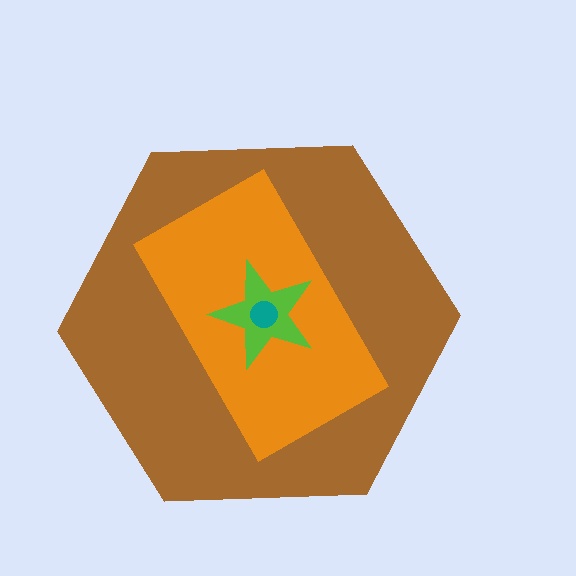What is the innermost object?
The teal circle.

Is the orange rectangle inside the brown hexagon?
Yes.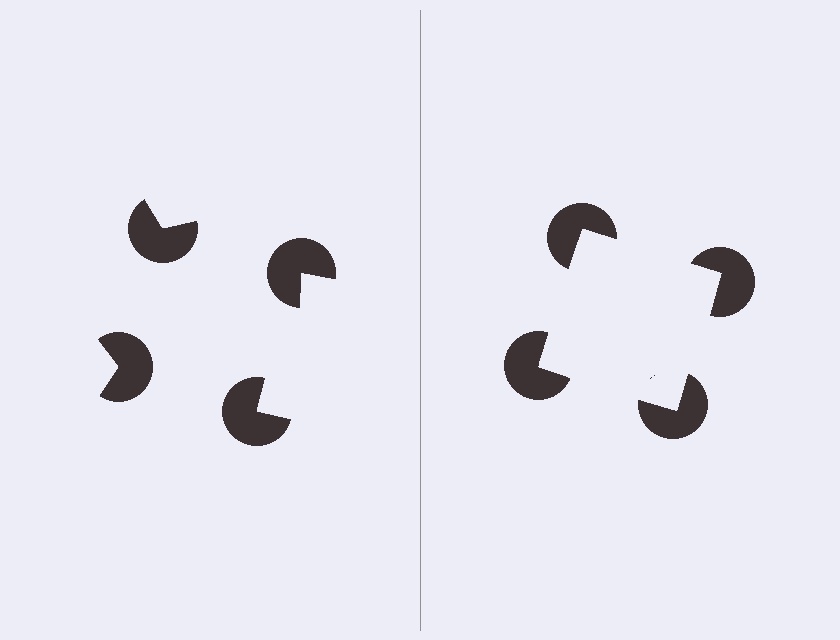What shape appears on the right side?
An illusory square.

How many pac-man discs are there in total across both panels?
8 — 4 on each side.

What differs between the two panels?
The pac-man discs are positioned identically on both sides; only the wedge orientations differ. On the right they align to a square; on the left they are misaligned.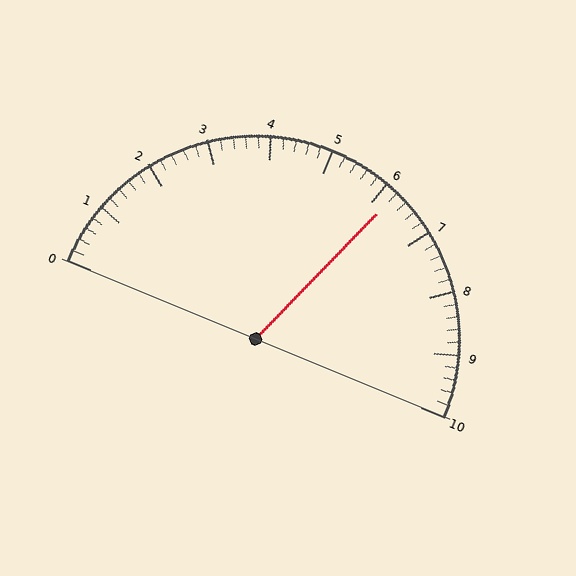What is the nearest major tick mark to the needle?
The nearest major tick mark is 6.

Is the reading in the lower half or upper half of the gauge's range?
The reading is in the upper half of the range (0 to 10).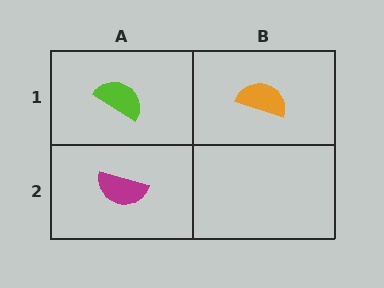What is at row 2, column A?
A magenta semicircle.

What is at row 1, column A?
A lime semicircle.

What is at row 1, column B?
An orange semicircle.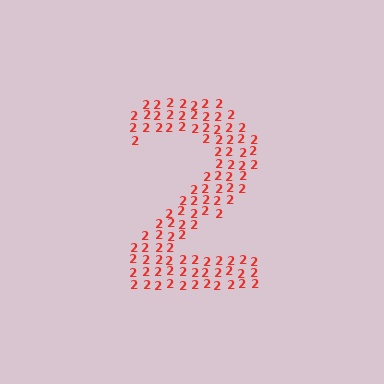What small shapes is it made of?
It is made of small digit 2's.